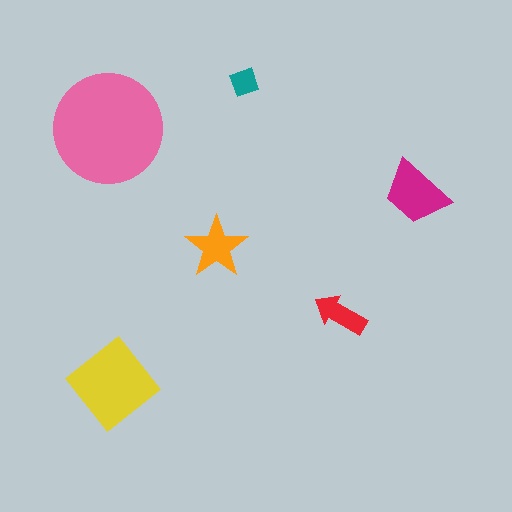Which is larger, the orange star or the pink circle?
The pink circle.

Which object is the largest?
The pink circle.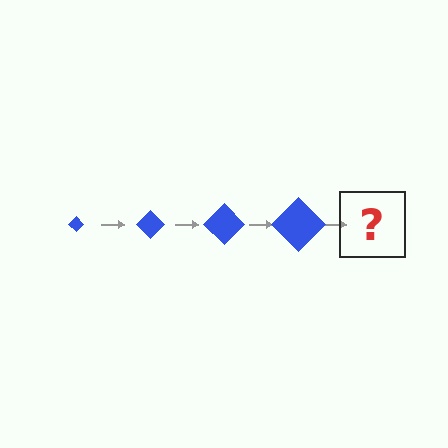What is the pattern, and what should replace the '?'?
The pattern is that the diamond gets progressively larger each step. The '?' should be a blue diamond, larger than the previous one.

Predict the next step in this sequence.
The next step is a blue diamond, larger than the previous one.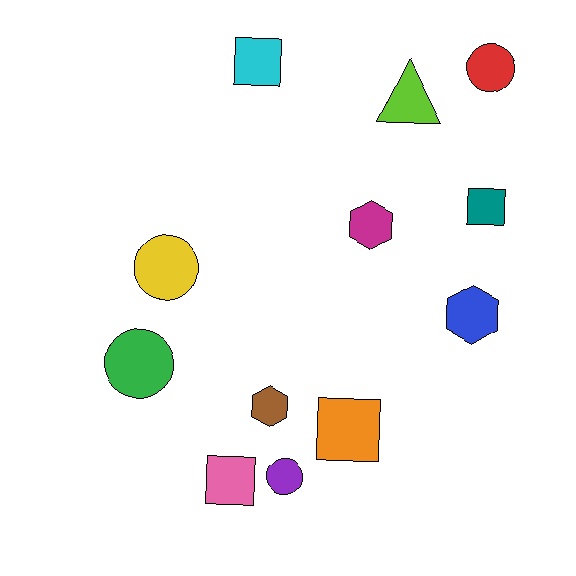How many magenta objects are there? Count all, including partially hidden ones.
There is 1 magenta object.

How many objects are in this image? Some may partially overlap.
There are 12 objects.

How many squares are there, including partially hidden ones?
There are 4 squares.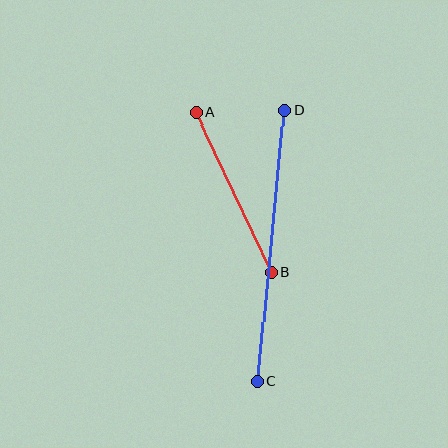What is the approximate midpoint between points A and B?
The midpoint is at approximately (233, 192) pixels.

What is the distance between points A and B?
The distance is approximately 177 pixels.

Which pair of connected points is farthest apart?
Points C and D are farthest apart.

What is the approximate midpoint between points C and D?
The midpoint is at approximately (271, 246) pixels.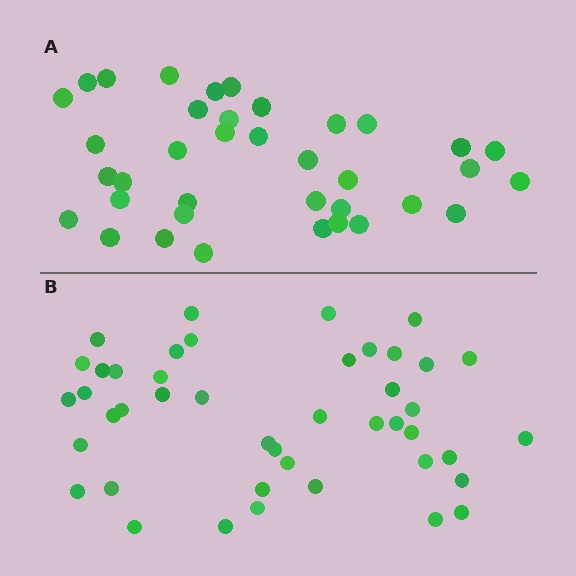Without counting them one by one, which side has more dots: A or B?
Region B (the bottom region) has more dots.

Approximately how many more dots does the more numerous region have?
Region B has roughly 8 or so more dots than region A.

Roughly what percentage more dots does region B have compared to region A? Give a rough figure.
About 20% more.